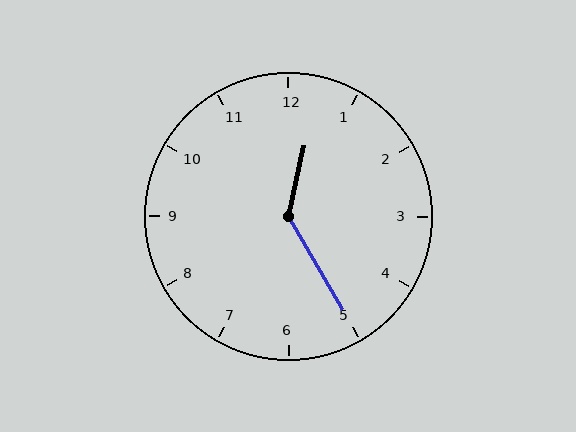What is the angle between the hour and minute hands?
Approximately 138 degrees.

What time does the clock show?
12:25.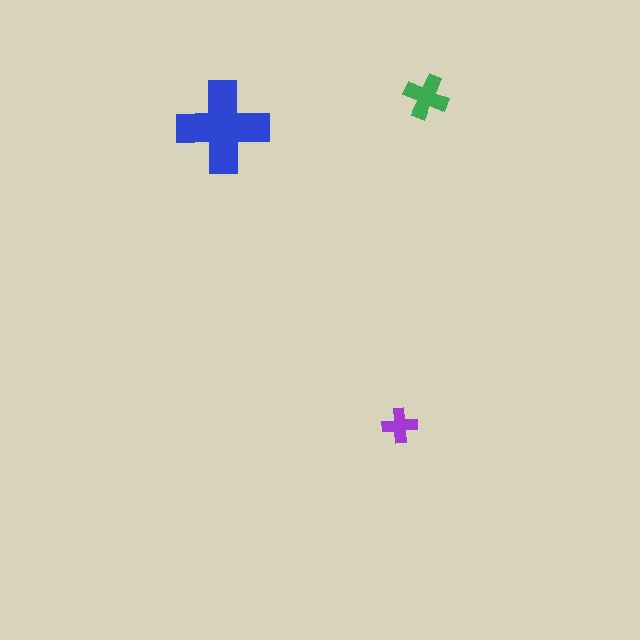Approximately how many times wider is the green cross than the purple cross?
About 1.5 times wider.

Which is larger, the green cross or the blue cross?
The blue one.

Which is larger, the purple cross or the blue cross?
The blue one.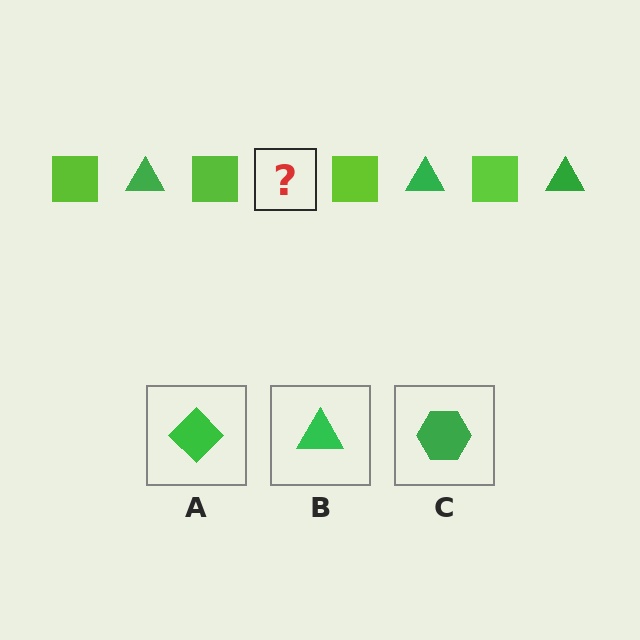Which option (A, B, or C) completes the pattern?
B.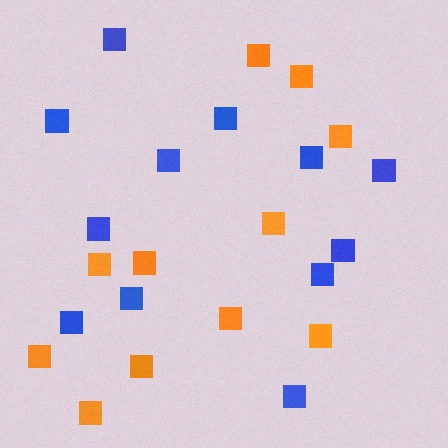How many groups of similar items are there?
There are 2 groups: one group of blue squares (12) and one group of orange squares (11).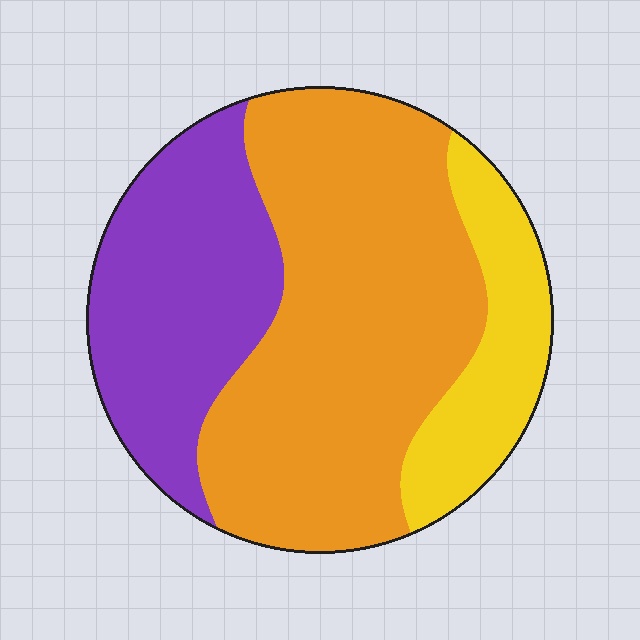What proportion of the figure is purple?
Purple covers about 30% of the figure.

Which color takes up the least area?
Yellow, at roughly 15%.